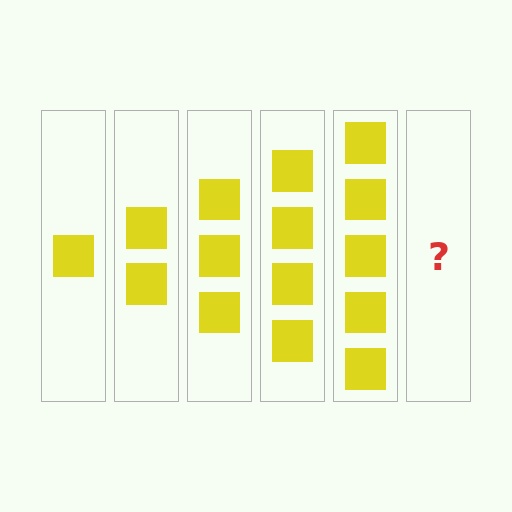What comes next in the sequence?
The next element should be 6 squares.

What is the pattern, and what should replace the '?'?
The pattern is that each step adds one more square. The '?' should be 6 squares.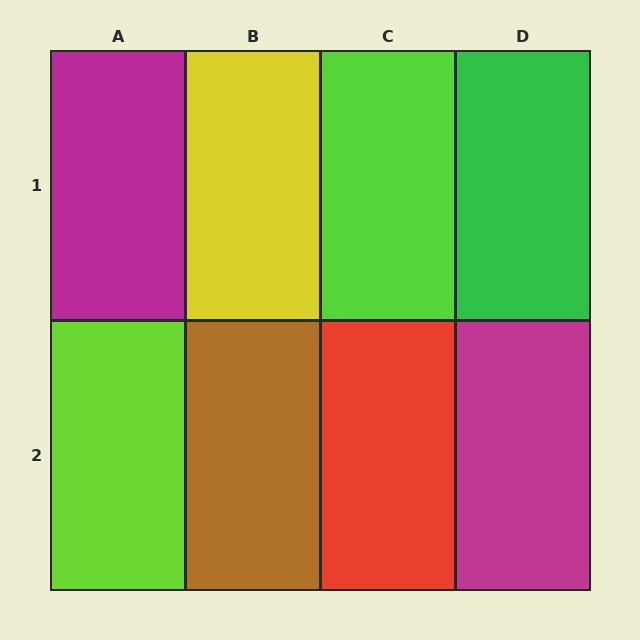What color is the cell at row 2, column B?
Brown.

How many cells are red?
1 cell is red.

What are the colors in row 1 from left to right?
Magenta, yellow, lime, green.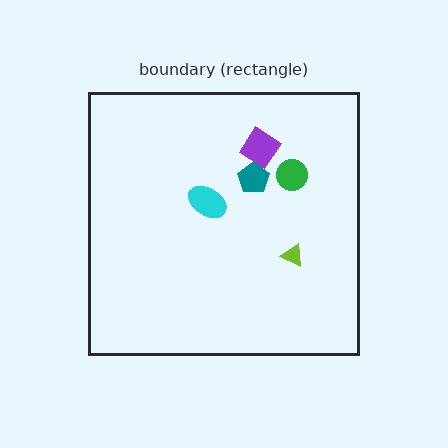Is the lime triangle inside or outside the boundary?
Inside.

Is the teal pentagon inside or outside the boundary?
Inside.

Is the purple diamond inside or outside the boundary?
Inside.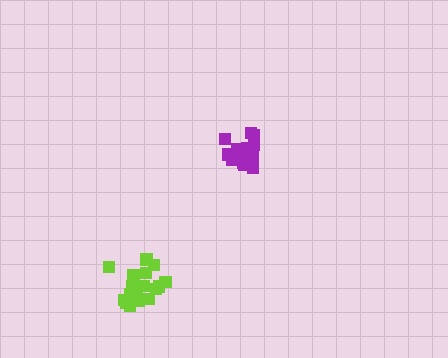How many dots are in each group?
Group 1: 14 dots, Group 2: 18 dots (32 total).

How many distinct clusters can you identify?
There are 2 distinct clusters.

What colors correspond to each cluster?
The clusters are colored: purple, lime.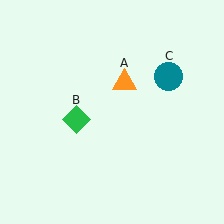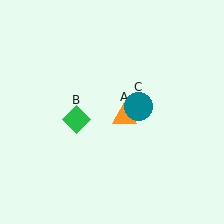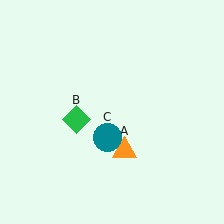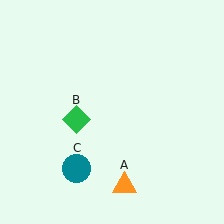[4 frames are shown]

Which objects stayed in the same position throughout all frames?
Green diamond (object B) remained stationary.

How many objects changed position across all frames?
2 objects changed position: orange triangle (object A), teal circle (object C).